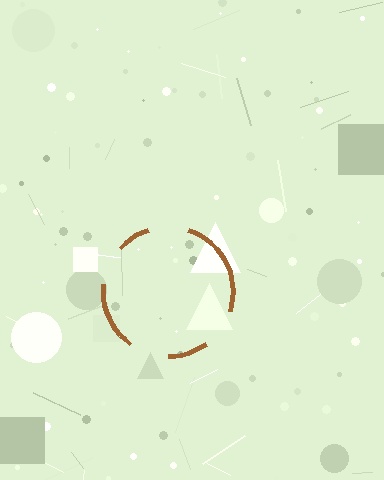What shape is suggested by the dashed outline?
The dashed outline suggests a circle.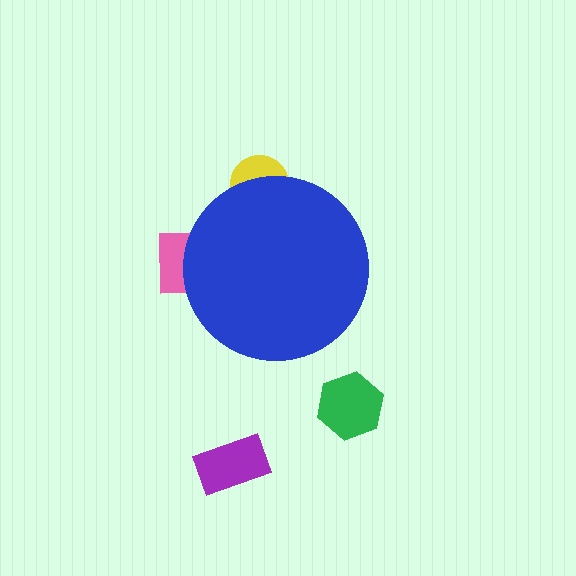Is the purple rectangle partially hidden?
No, the purple rectangle is fully visible.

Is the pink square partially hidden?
Yes, the pink square is partially hidden behind the blue circle.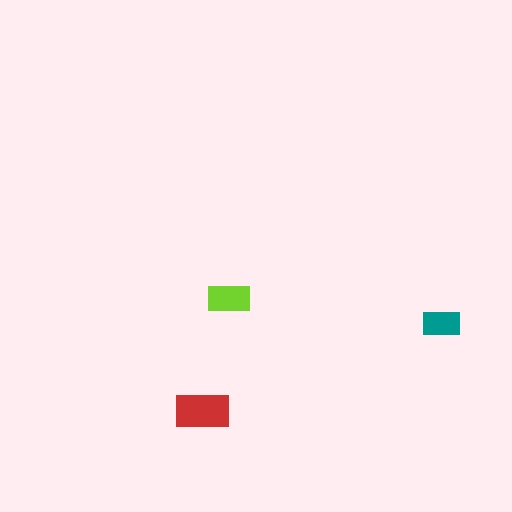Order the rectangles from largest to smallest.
the red one, the lime one, the teal one.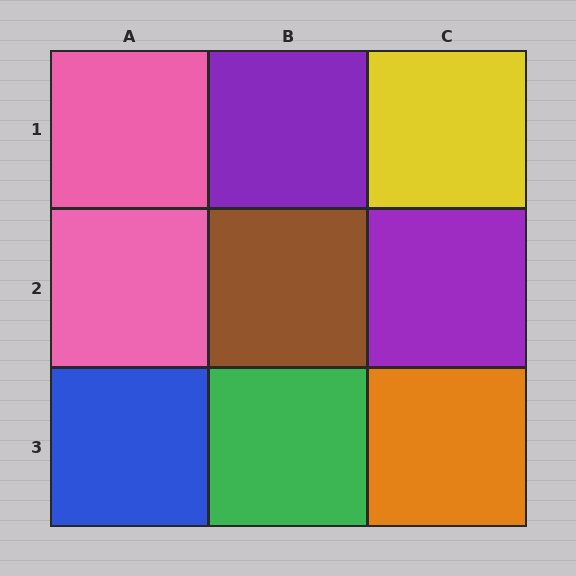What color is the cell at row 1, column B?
Purple.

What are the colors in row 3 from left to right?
Blue, green, orange.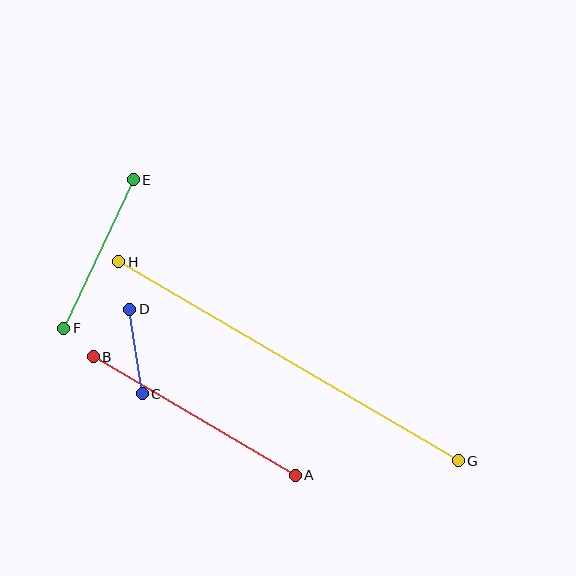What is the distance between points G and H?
The distance is approximately 394 pixels.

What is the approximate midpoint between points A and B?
The midpoint is at approximately (194, 416) pixels.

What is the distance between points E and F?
The distance is approximately 164 pixels.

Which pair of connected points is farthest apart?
Points G and H are farthest apart.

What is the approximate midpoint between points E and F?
The midpoint is at approximately (98, 254) pixels.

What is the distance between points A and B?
The distance is approximately 234 pixels.